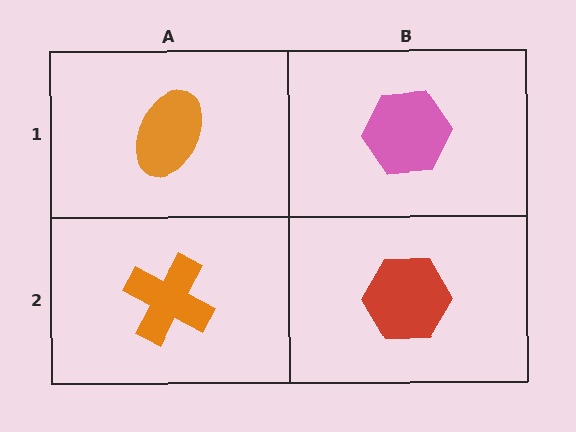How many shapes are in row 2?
2 shapes.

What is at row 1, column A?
An orange ellipse.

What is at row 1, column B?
A pink hexagon.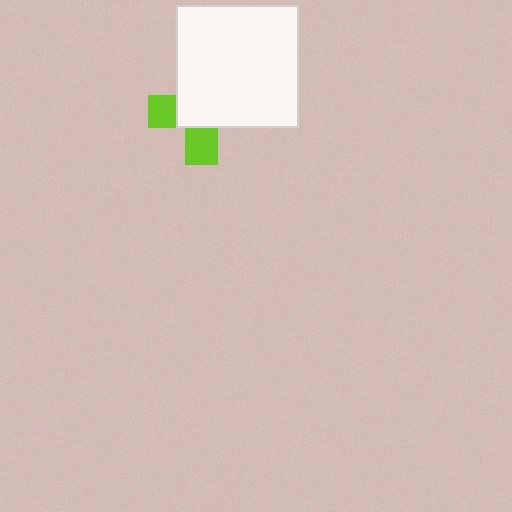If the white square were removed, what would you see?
You would see the complete lime cross.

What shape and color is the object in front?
The object in front is a white square.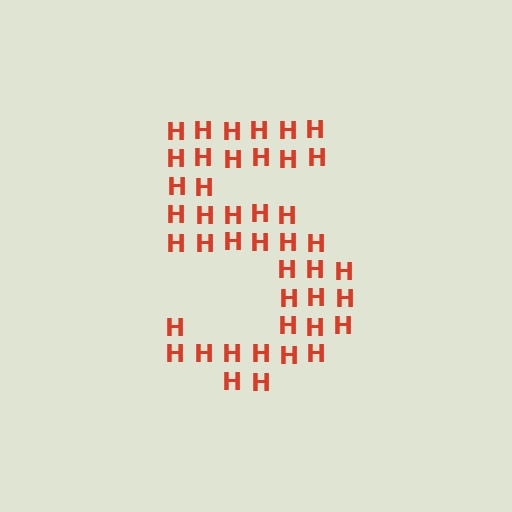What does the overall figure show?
The overall figure shows the digit 5.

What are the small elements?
The small elements are letter H's.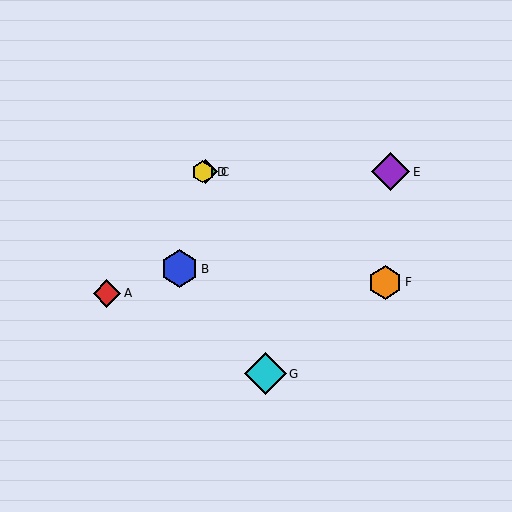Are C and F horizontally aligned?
No, C is at y≈172 and F is at y≈282.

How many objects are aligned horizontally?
3 objects (C, D, E) are aligned horizontally.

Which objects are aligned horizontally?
Objects C, D, E are aligned horizontally.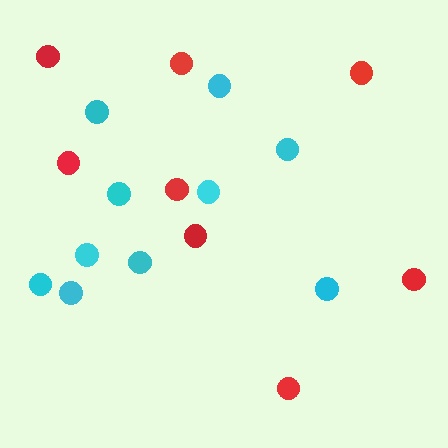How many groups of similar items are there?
There are 2 groups: one group of cyan circles (10) and one group of red circles (8).